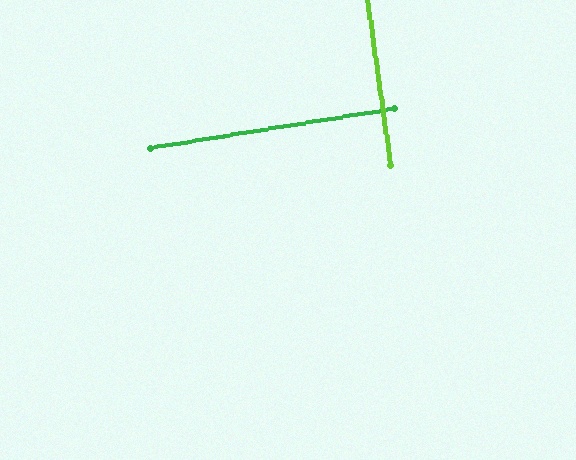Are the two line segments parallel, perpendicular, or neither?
Perpendicular — they meet at approximately 89°.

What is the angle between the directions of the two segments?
Approximately 89 degrees.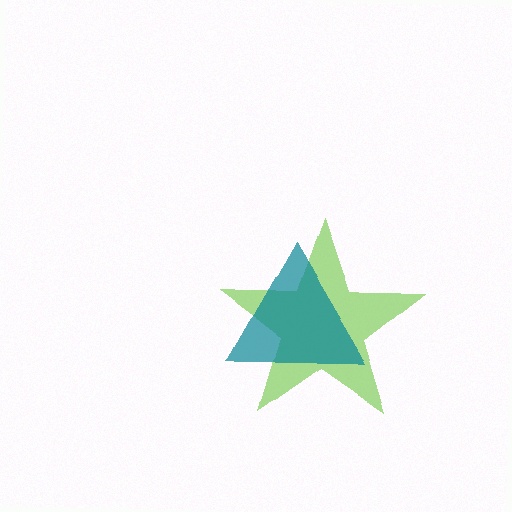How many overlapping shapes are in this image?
There are 2 overlapping shapes in the image.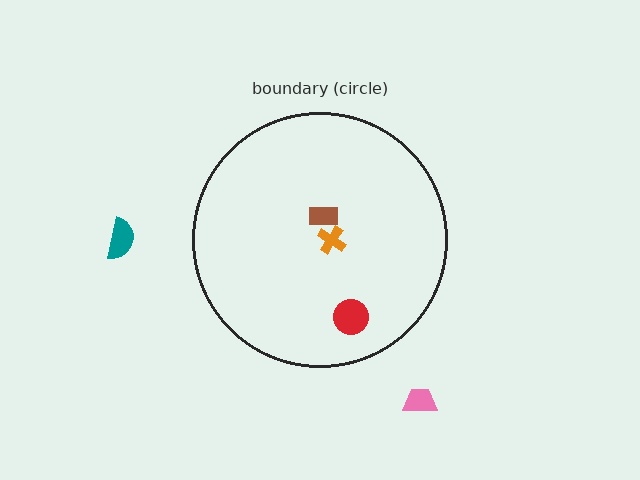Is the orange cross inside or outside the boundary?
Inside.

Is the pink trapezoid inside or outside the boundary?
Outside.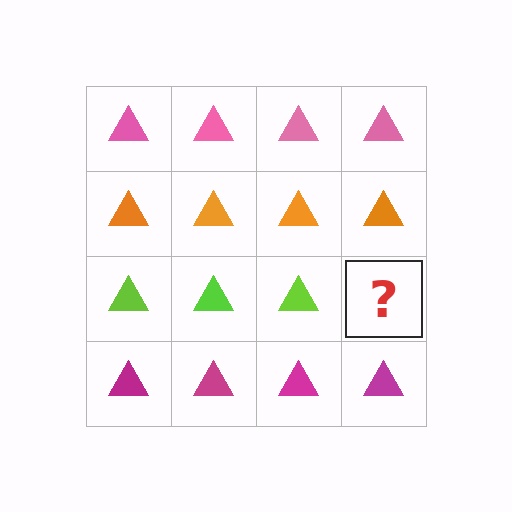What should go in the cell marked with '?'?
The missing cell should contain a lime triangle.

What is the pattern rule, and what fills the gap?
The rule is that each row has a consistent color. The gap should be filled with a lime triangle.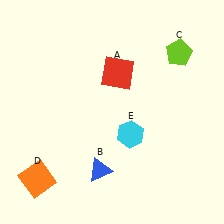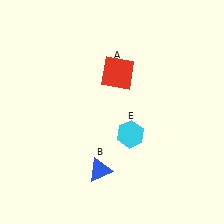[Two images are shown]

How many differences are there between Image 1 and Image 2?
There are 2 differences between the two images.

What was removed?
The orange square (D), the lime pentagon (C) were removed in Image 2.